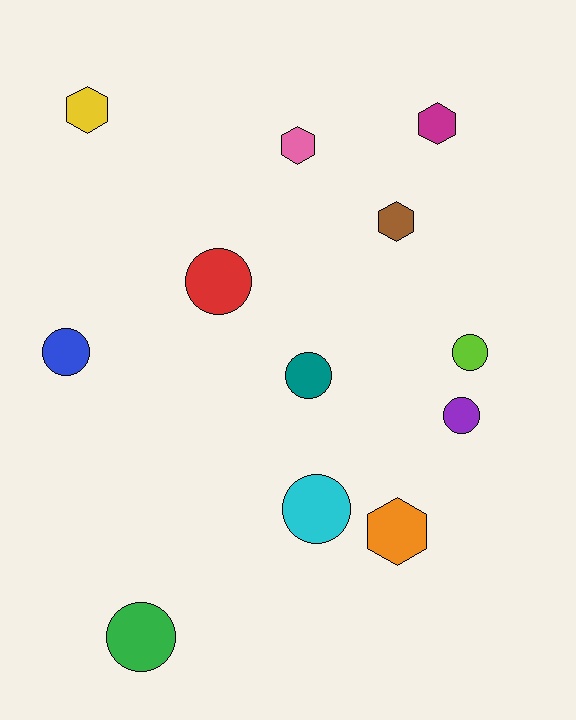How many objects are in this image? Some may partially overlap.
There are 12 objects.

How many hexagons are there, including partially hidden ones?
There are 5 hexagons.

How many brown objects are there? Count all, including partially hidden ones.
There is 1 brown object.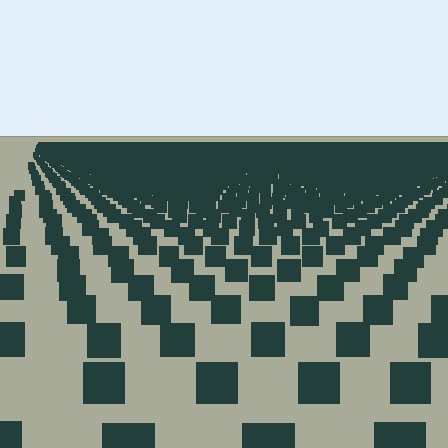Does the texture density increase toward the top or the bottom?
Density increases toward the top.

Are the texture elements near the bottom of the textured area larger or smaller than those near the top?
Larger. Near the bottom, elements are closer to the viewer and appear at a bigger on-screen size.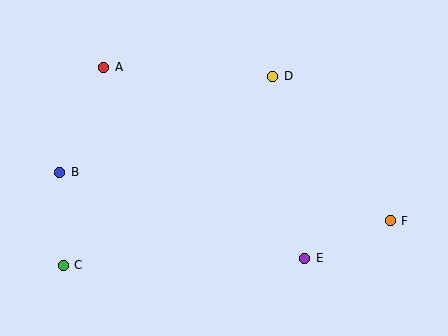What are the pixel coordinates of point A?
Point A is at (104, 67).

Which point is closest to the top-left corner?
Point A is closest to the top-left corner.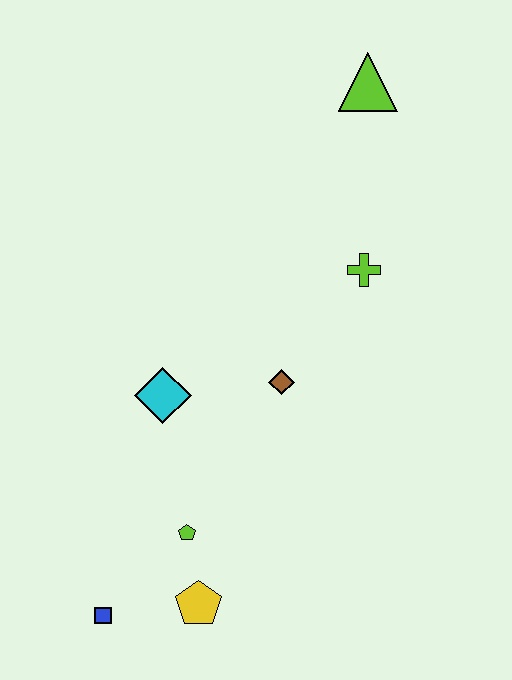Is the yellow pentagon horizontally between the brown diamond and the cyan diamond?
Yes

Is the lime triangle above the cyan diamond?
Yes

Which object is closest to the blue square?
The yellow pentagon is closest to the blue square.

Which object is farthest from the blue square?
The lime triangle is farthest from the blue square.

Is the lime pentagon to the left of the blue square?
No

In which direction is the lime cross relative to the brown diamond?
The lime cross is above the brown diamond.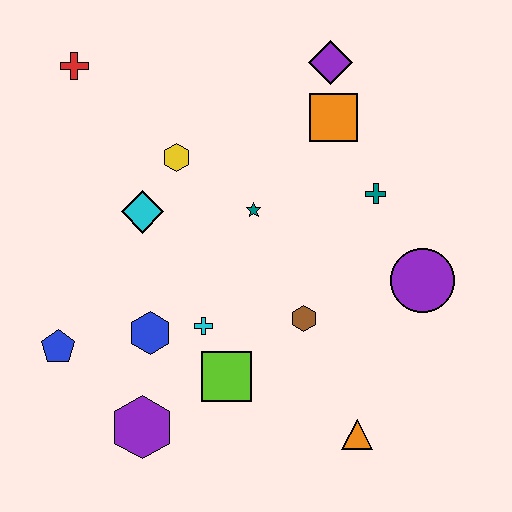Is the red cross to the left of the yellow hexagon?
Yes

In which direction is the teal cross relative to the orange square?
The teal cross is below the orange square.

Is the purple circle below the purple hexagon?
No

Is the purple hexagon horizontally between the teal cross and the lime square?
No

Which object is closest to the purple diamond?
The orange square is closest to the purple diamond.